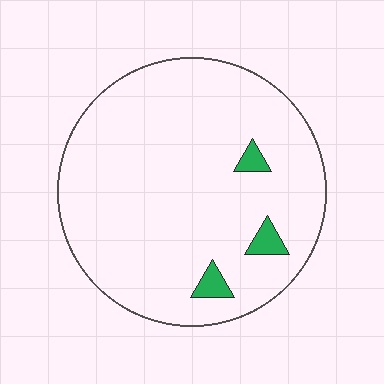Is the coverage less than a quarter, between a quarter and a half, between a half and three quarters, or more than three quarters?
Less than a quarter.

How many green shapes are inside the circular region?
3.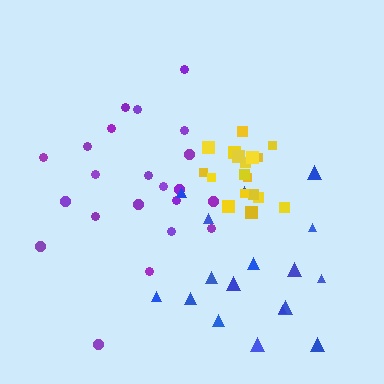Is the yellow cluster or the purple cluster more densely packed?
Yellow.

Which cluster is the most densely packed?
Yellow.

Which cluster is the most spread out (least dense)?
Purple.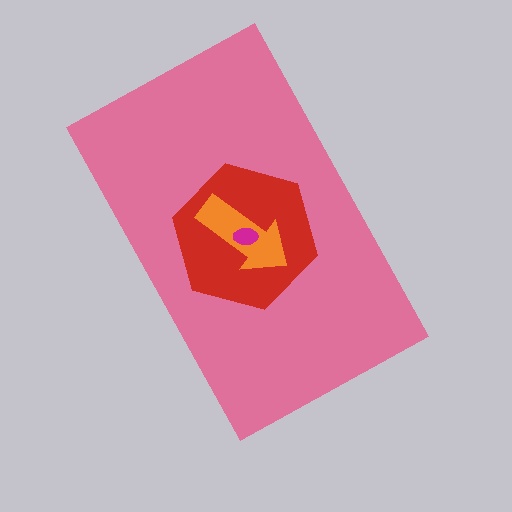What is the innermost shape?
The magenta ellipse.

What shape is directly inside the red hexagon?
The orange arrow.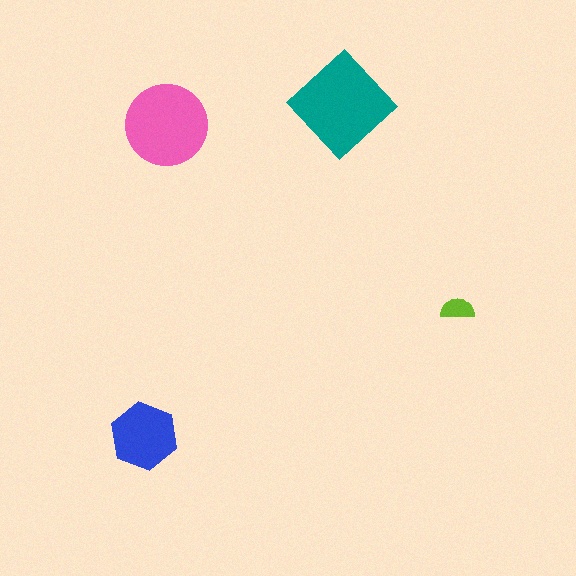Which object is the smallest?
The lime semicircle.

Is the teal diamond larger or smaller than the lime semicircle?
Larger.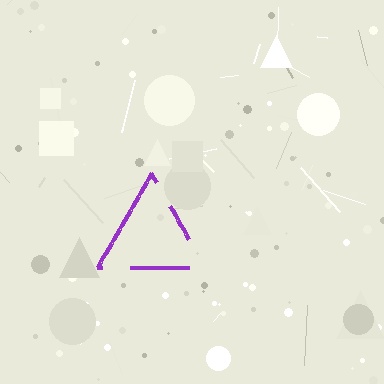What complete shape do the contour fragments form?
The contour fragments form a triangle.